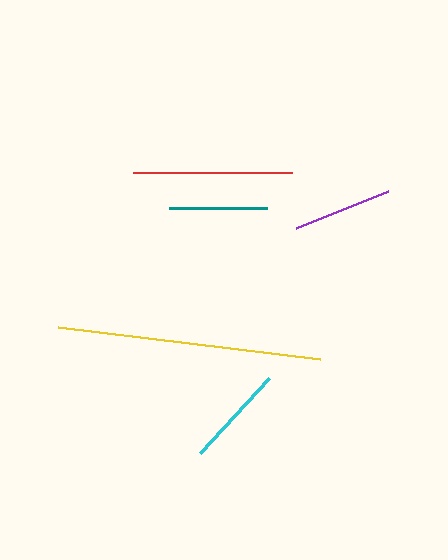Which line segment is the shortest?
The teal line is the shortest at approximately 98 pixels.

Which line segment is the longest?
The yellow line is the longest at approximately 264 pixels.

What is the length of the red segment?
The red segment is approximately 159 pixels long.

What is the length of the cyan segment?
The cyan segment is approximately 102 pixels long.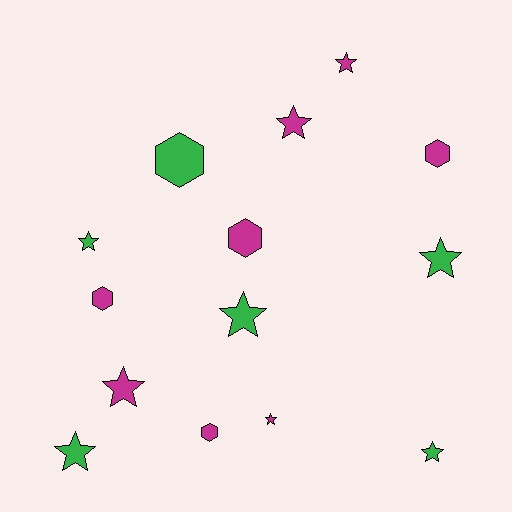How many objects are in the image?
There are 14 objects.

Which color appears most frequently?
Magenta, with 8 objects.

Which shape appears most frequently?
Star, with 9 objects.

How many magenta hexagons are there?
There are 4 magenta hexagons.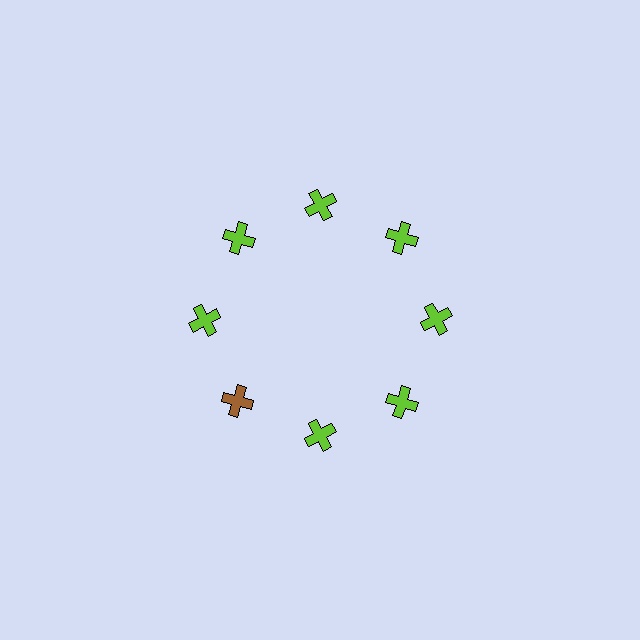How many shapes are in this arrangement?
There are 8 shapes arranged in a ring pattern.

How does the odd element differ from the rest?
It has a different color: brown instead of lime.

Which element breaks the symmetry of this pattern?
The brown cross at roughly the 8 o'clock position breaks the symmetry. All other shapes are lime crosses.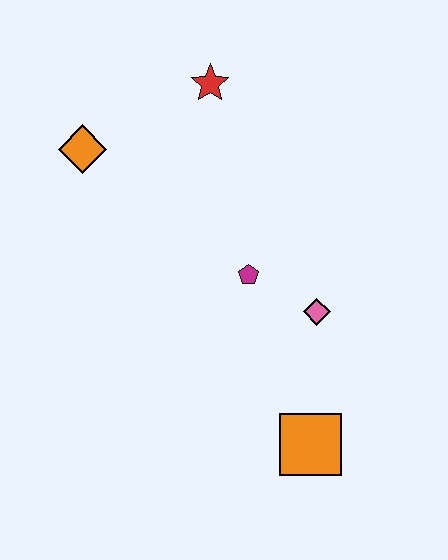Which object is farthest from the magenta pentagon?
The orange diamond is farthest from the magenta pentagon.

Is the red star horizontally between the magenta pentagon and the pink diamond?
No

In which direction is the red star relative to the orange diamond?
The red star is to the right of the orange diamond.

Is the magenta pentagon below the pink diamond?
No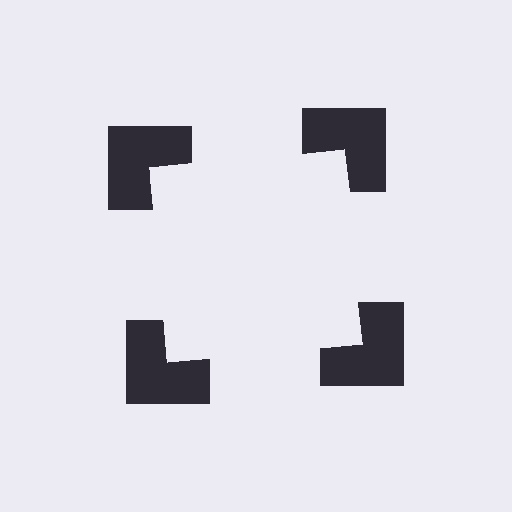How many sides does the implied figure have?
4 sides.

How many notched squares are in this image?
There are 4 — one at each vertex of the illusory square.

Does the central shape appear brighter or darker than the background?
It typically appears slightly brighter than the background, even though no actual brightness change is drawn.